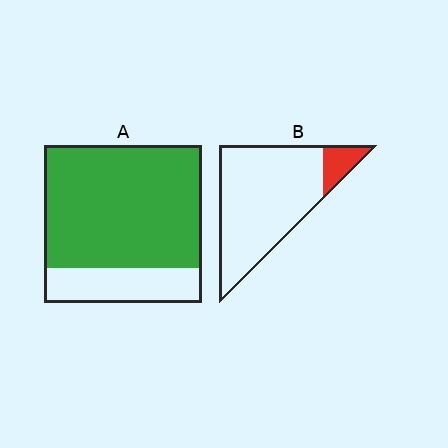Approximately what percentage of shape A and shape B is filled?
A is approximately 80% and B is approximately 10%.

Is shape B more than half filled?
No.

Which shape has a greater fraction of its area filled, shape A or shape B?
Shape A.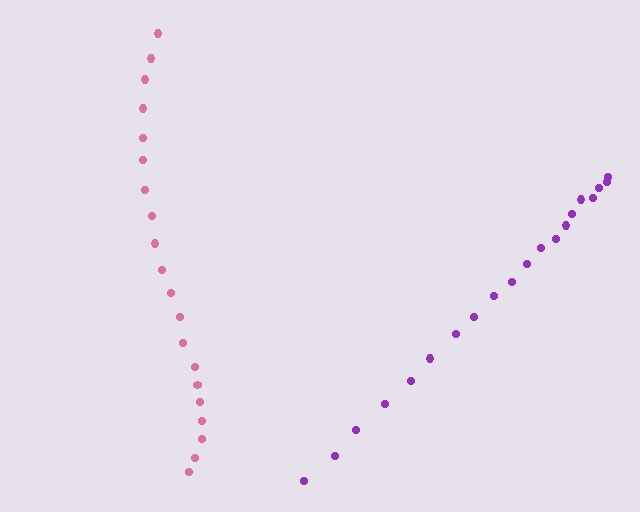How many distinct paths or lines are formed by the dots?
There are 2 distinct paths.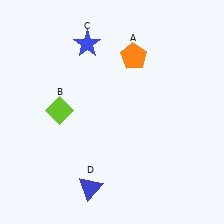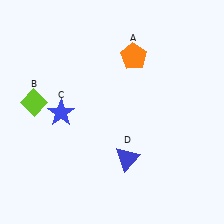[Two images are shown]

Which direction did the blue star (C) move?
The blue star (C) moved down.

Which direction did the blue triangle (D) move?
The blue triangle (D) moved right.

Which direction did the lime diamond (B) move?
The lime diamond (B) moved left.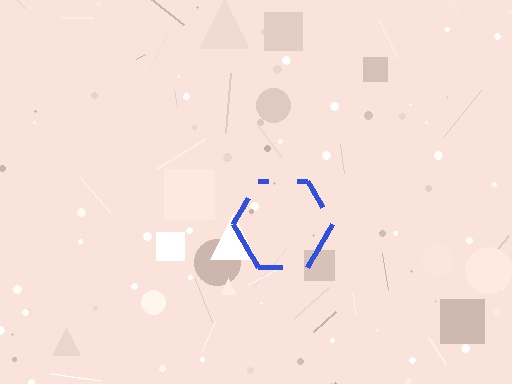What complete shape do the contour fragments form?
The contour fragments form a hexagon.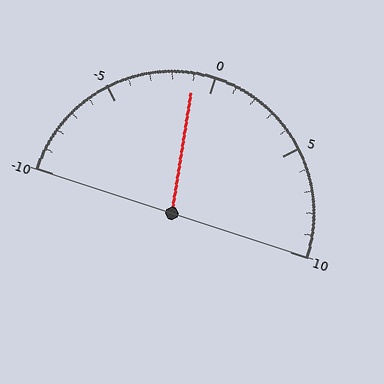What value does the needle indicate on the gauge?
The needle indicates approximately -1.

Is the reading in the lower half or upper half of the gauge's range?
The reading is in the lower half of the range (-10 to 10).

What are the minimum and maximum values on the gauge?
The gauge ranges from -10 to 10.